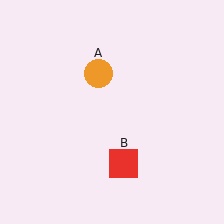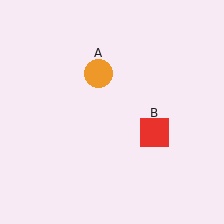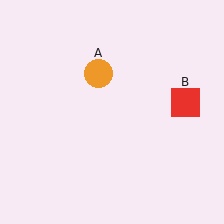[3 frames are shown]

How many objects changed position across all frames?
1 object changed position: red square (object B).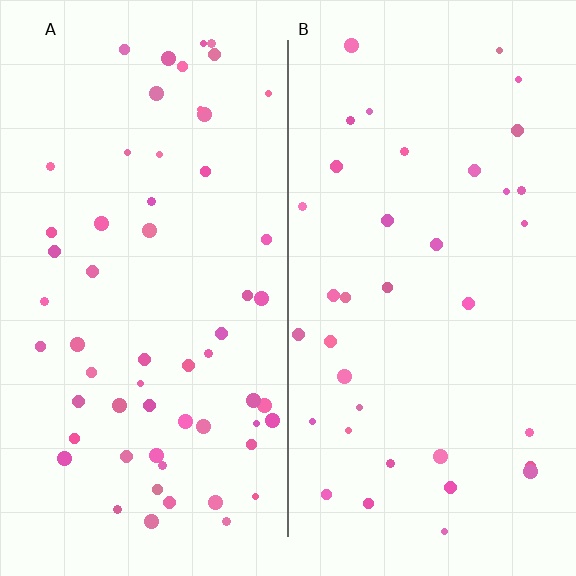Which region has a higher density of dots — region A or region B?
A (the left).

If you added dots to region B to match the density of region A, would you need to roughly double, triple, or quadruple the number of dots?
Approximately double.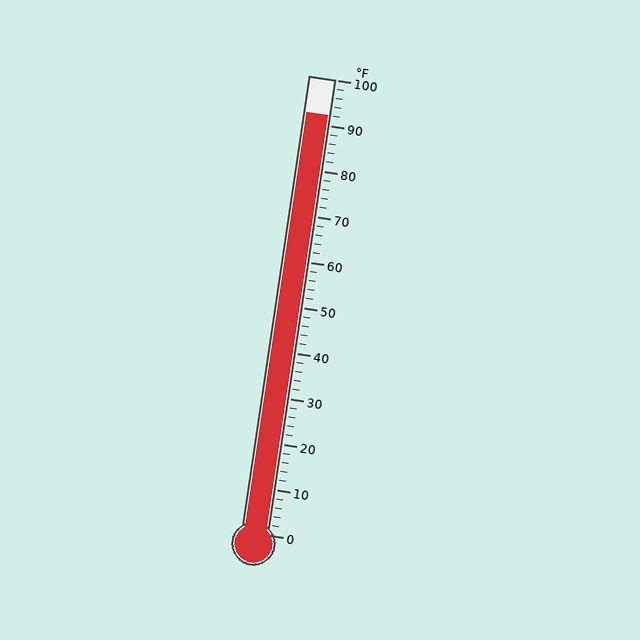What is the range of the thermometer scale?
The thermometer scale ranges from 0°F to 100°F.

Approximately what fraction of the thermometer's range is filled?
The thermometer is filled to approximately 90% of its range.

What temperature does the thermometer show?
The thermometer shows approximately 92°F.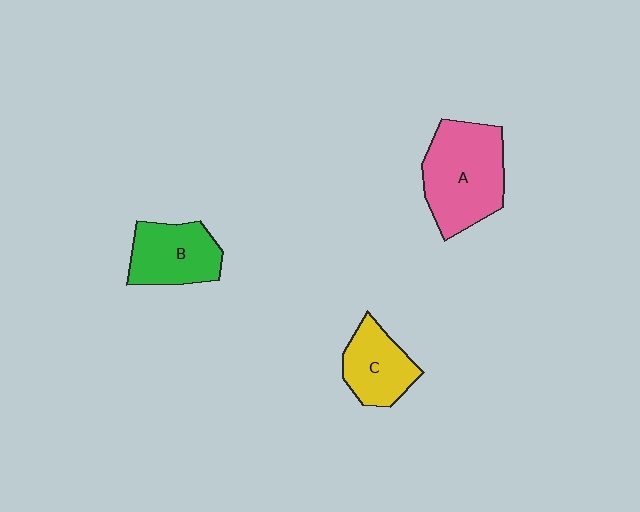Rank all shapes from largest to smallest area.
From largest to smallest: A (pink), B (green), C (yellow).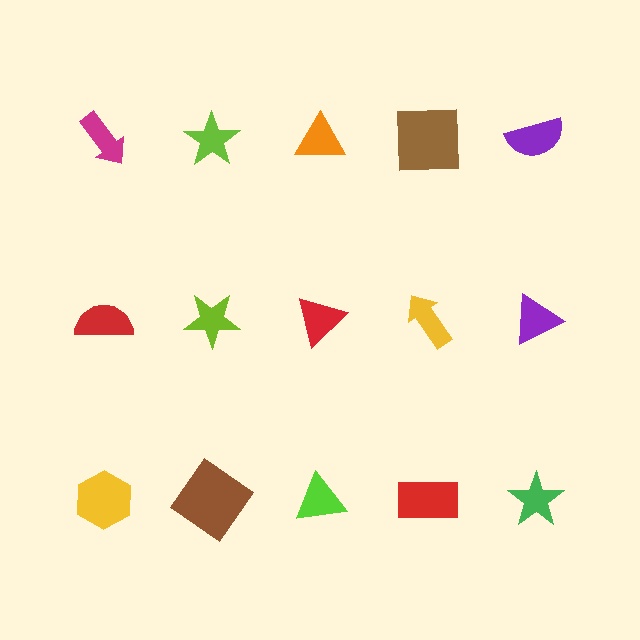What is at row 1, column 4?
A brown square.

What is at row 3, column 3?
A lime triangle.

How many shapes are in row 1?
5 shapes.